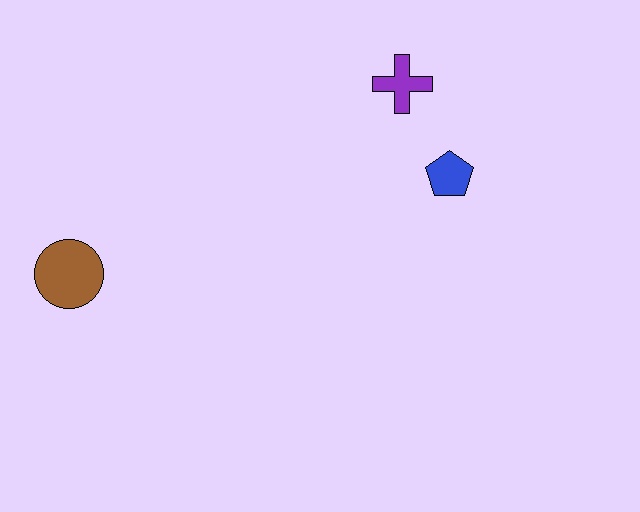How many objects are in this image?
There are 3 objects.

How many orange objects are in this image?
There are no orange objects.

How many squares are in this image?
There are no squares.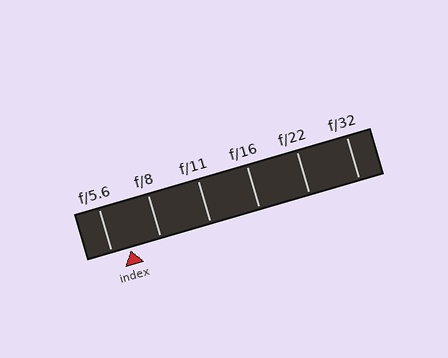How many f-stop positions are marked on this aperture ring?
There are 6 f-stop positions marked.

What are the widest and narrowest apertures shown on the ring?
The widest aperture shown is f/5.6 and the narrowest is f/32.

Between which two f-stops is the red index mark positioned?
The index mark is between f/5.6 and f/8.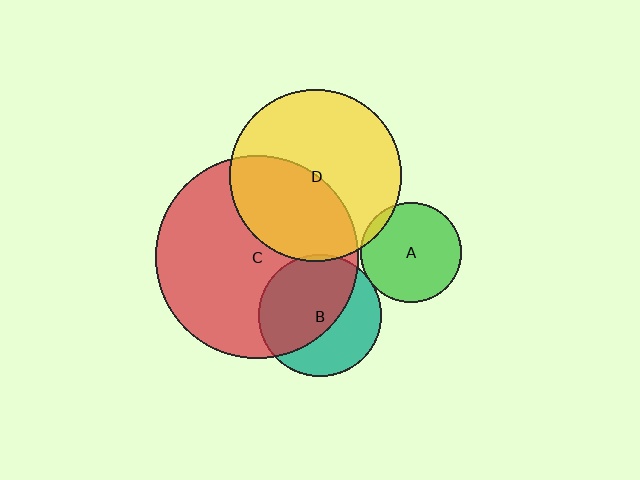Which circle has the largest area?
Circle C (red).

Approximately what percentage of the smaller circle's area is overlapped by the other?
Approximately 40%.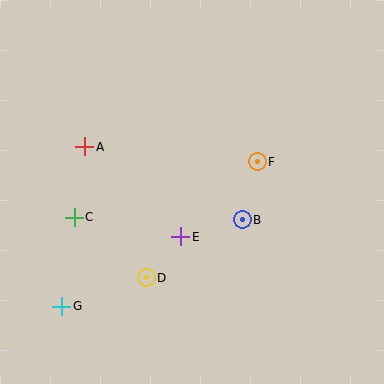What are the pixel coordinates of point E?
Point E is at (181, 237).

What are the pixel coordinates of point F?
Point F is at (257, 162).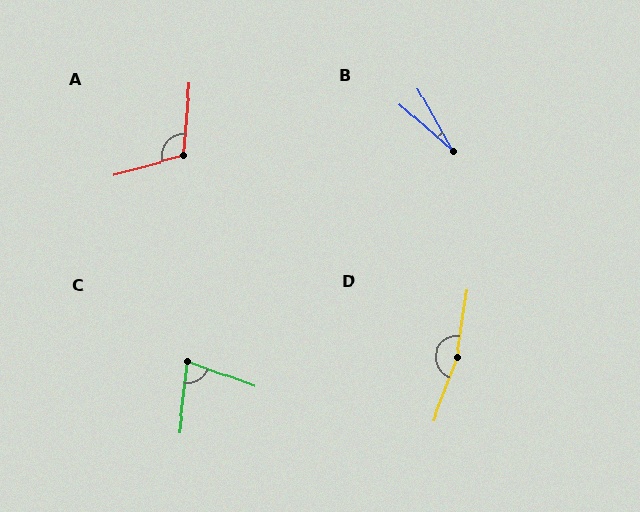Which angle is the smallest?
B, at approximately 19 degrees.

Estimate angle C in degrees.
Approximately 76 degrees.